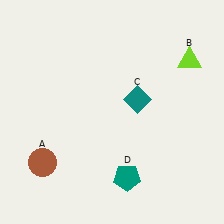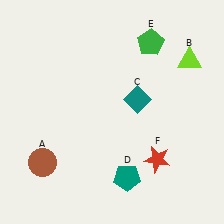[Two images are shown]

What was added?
A green pentagon (E), a red star (F) were added in Image 2.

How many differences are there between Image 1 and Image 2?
There are 2 differences between the two images.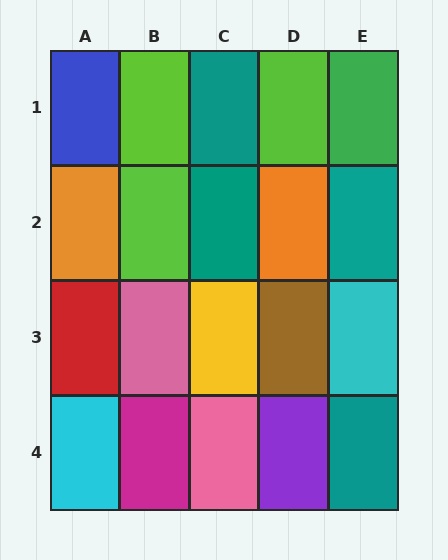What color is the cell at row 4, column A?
Cyan.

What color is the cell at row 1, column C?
Teal.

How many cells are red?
1 cell is red.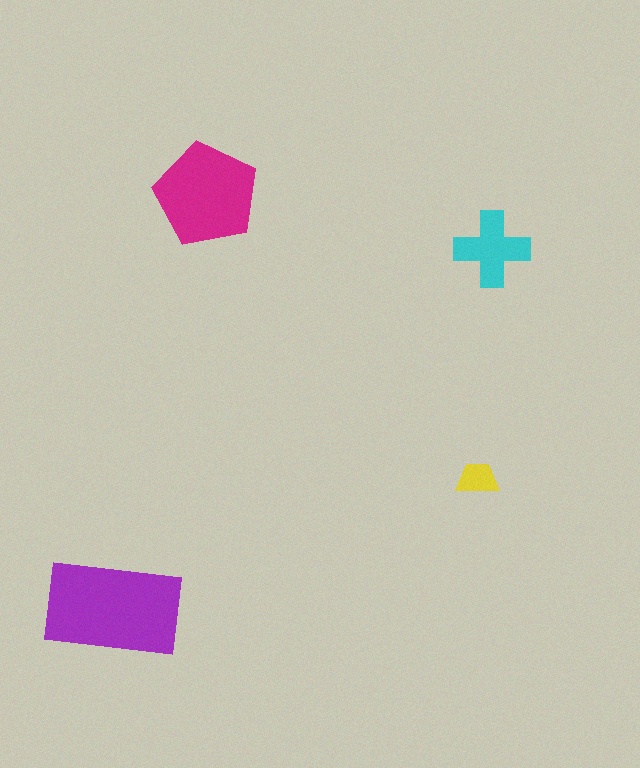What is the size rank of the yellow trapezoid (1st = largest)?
4th.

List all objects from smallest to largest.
The yellow trapezoid, the cyan cross, the magenta pentagon, the purple rectangle.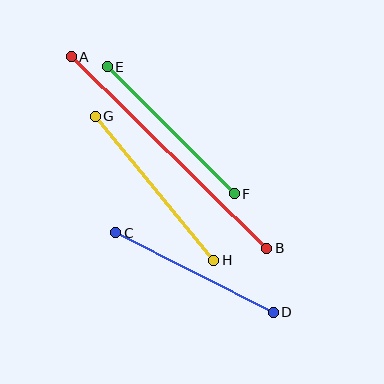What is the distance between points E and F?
The distance is approximately 180 pixels.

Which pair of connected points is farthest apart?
Points A and B are farthest apart.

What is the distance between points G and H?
The distance is approximately 187 pixels.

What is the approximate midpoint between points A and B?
The midpoint is at approximately (169, 152) pixels.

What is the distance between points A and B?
The distance is approximately 274 pixels.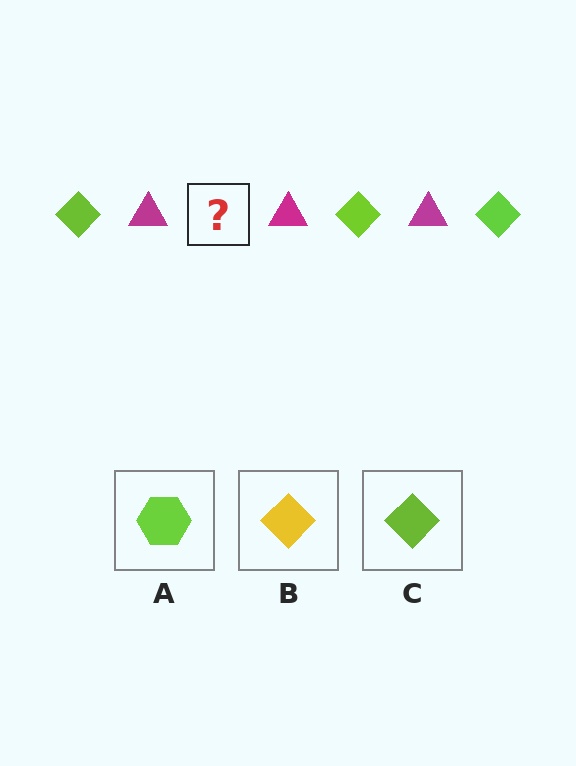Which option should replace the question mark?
Option C.